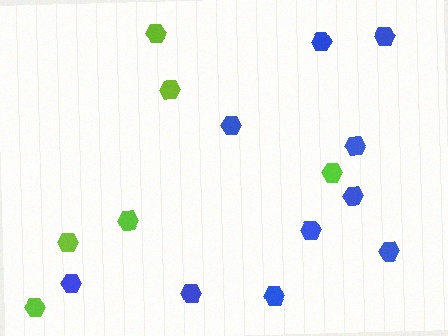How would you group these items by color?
There are 2 groups: one group of lime hexagons (6) and one group of blue hexagons (10).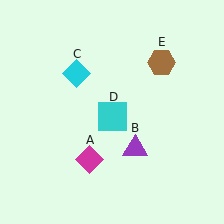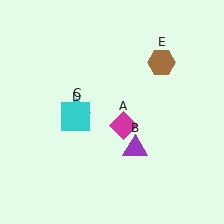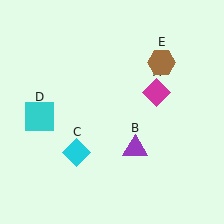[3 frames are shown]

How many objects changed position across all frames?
3 objects changed position: magenta diamond (object A), cyan diamond (object C), cyan square (object D).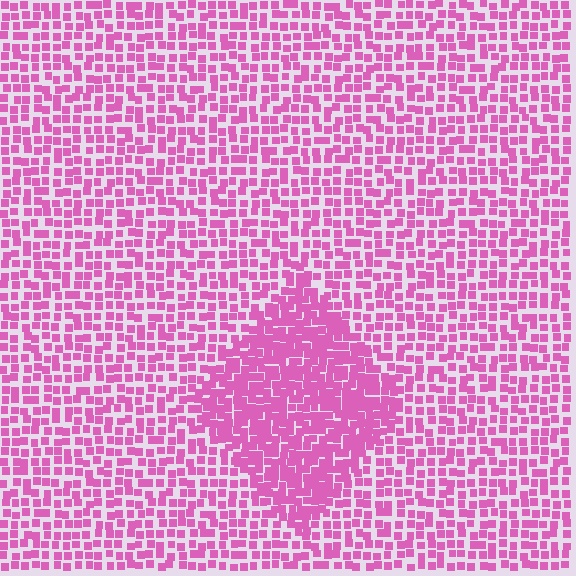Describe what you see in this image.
The image contains small pink elements arranged at two different densities. A diamond-shaped region is visible where the elements are more densely packed than the surrounding area.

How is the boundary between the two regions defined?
The boundary is defined by a change in element density (approximately 1.8x ratio). All elements are the same color, size, and shape.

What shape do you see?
I see a diamond.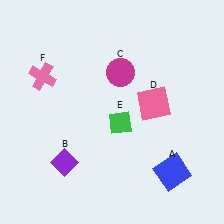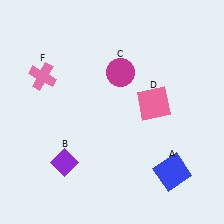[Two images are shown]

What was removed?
The green diamond (E) was removed in Image 2.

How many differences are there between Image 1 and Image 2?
There is 1 difference between the two images.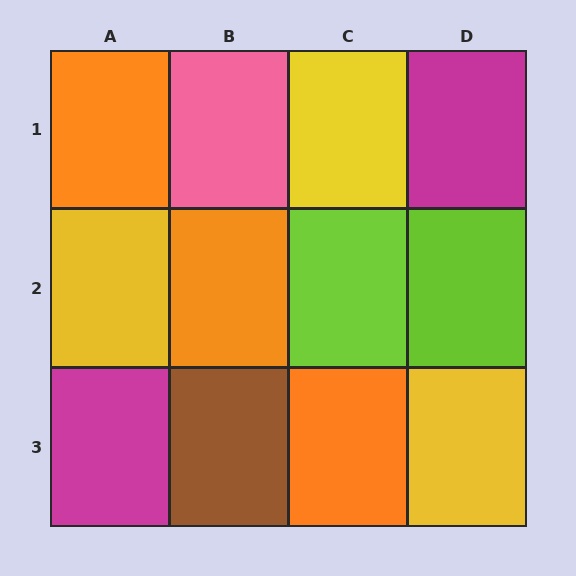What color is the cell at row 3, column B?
Brown.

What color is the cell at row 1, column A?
Orange.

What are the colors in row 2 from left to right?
Yellow, orange, lime, lime.